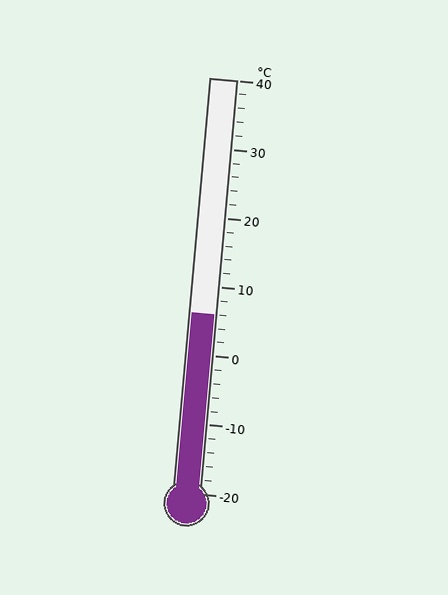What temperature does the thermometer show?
The thermometer shows approximately 6°C.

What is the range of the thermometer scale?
The thermometer scale ranges from -20°C to 40°C.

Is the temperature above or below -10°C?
The temperature is above -10°C.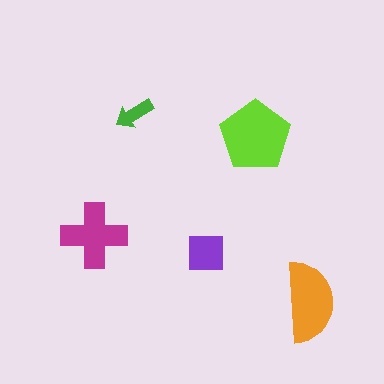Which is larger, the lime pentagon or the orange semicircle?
The lime pentagon.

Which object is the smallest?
The green arrow.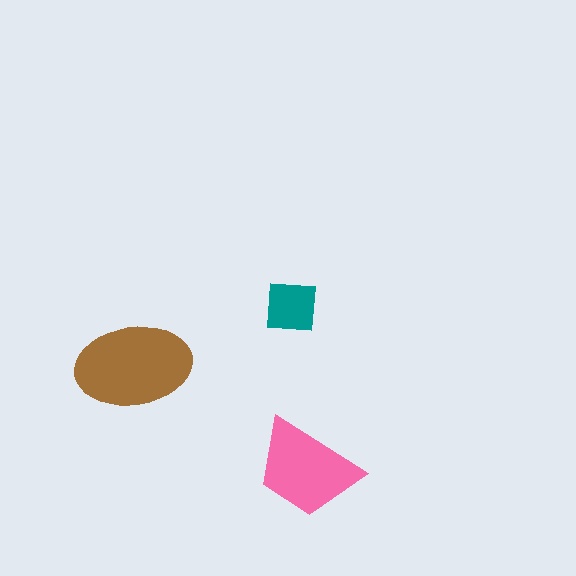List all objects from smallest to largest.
The teal square, the pink trapezoid, the brown ellipse.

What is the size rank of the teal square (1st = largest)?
3rd.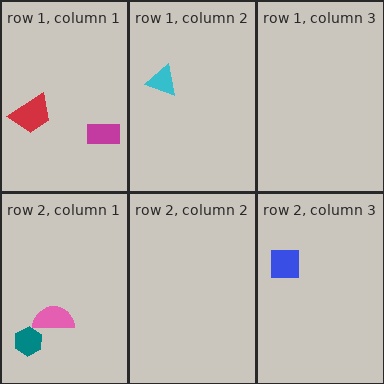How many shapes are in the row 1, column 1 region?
2.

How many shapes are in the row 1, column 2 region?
1.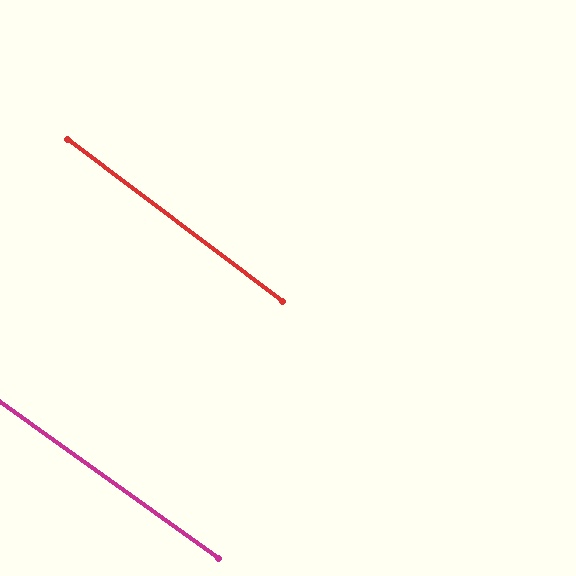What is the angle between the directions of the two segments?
Approximately 2 degrees.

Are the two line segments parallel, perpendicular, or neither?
Parallel — their directions differ by only 1.6°.